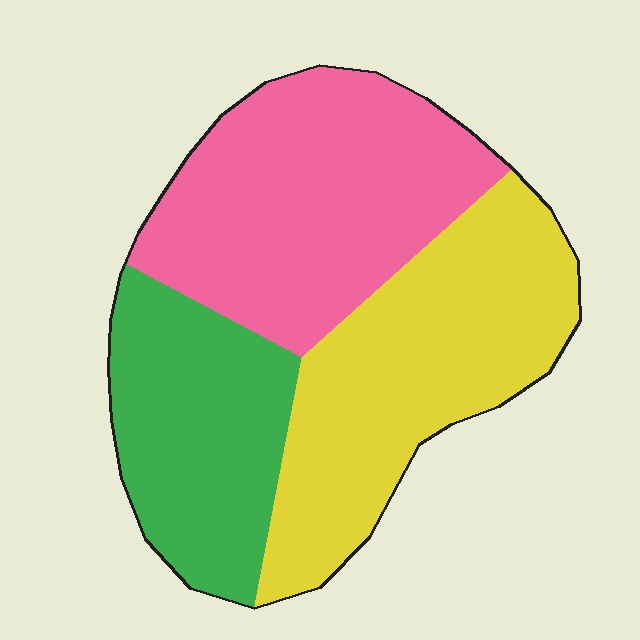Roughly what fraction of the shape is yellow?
Yellow covers about 35% of the shape.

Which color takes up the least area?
Green, at roughly 25%.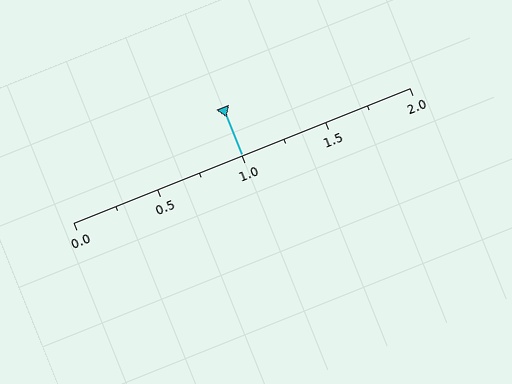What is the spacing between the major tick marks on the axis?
The major ticks are spaced 0.5 apart.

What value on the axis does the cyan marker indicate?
The marker indicates approximately 1.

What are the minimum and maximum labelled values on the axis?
The axis runs from 0.0 to 2.0.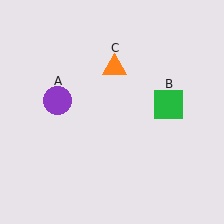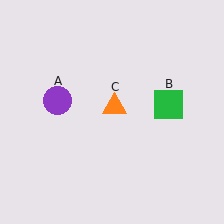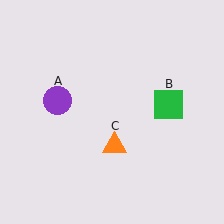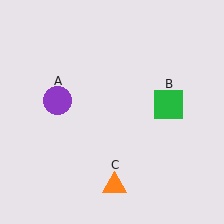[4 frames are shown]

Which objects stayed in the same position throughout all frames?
Purple circle (object A) and green square (object B) remained stationary.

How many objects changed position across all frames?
1 object changed position: orange triangle (object C).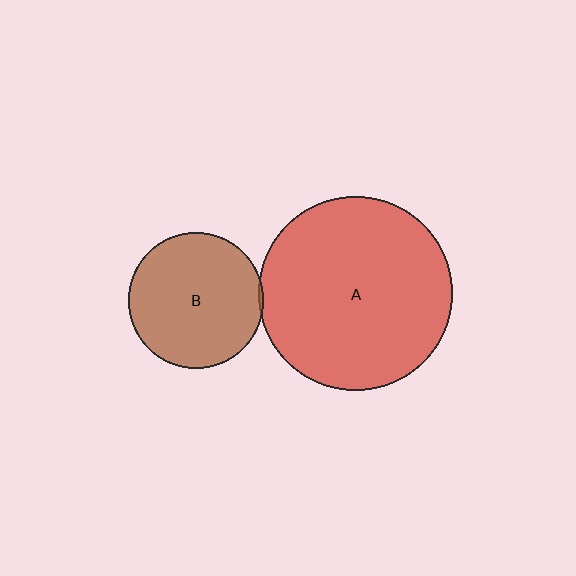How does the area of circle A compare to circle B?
Approximately 2.1 times.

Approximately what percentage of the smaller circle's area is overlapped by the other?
Approximately 5%.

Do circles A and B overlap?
Yes.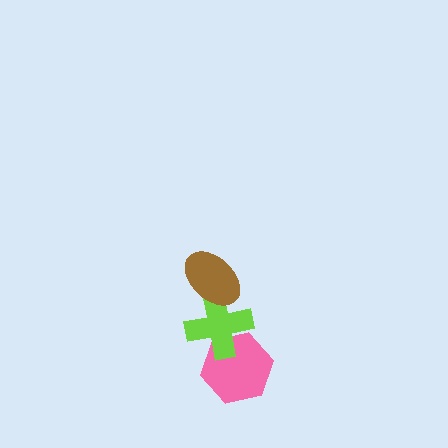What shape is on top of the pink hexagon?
The lime cross is on top of the pink hexagon.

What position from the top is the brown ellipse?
The brown ellipse is 1st from the top.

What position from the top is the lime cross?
The lime cross is 2nd from the top.